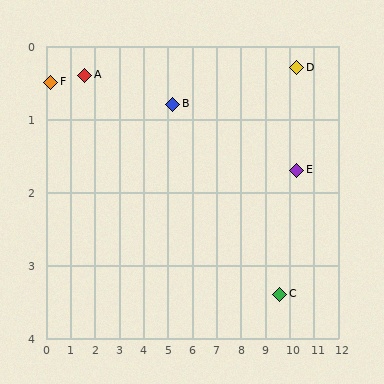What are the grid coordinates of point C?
Point C is at approximately (9.6, 3.4).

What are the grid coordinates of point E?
Point E is at approximately (10.3, 1.7).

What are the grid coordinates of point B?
Point B is at approximately (5.2, 0.8).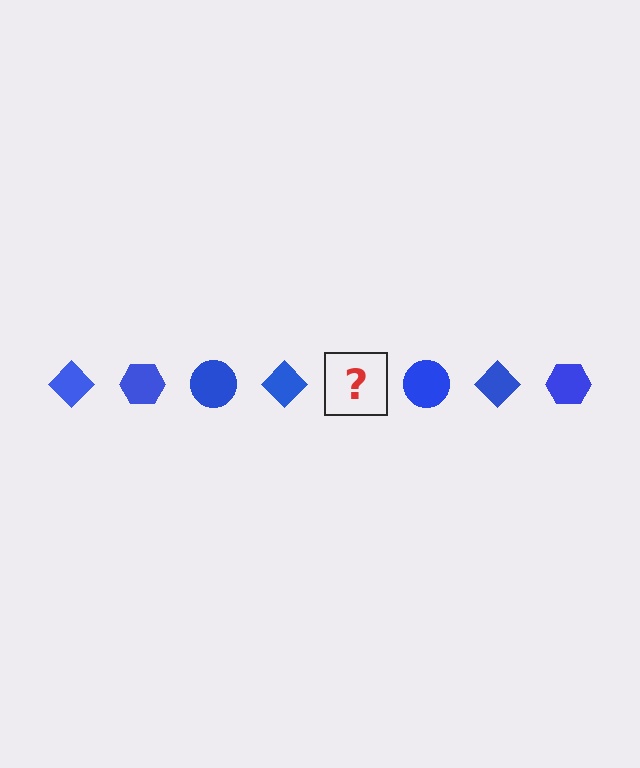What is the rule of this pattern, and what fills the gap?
The rule is that the pattern cycles through diamond, hexagon, circle shapes in blue. The gap should be filled with a blue hexagon.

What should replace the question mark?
The question mark should be replaced with a blue hexagon.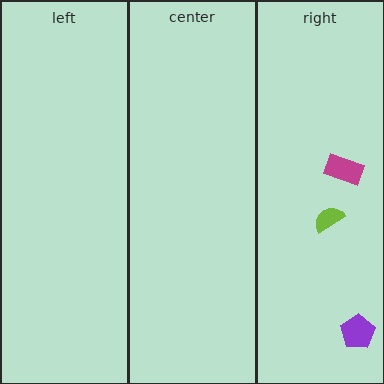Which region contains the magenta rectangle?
The right region.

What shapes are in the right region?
The lime semicircle, the purple pentagon, the magenta rectangle.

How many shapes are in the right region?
3.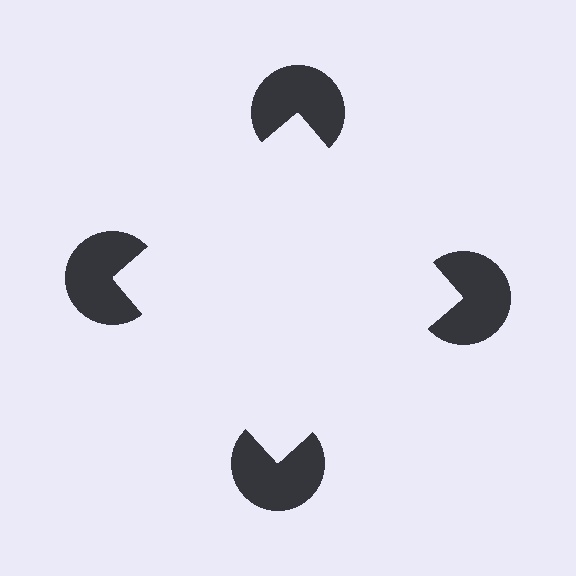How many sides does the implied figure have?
4 sides.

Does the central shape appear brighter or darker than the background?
It typically appears slightly brighter than the background, even though no actual brightness change is drawn.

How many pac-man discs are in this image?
There are 4 — one at each vertex of the illusory square.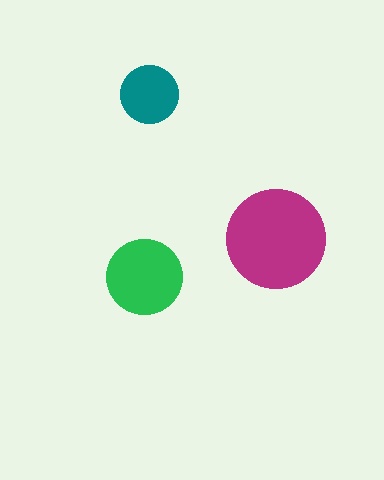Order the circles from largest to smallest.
the magenta one, the green one, the teal one.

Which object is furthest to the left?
The green circle is leftmost.